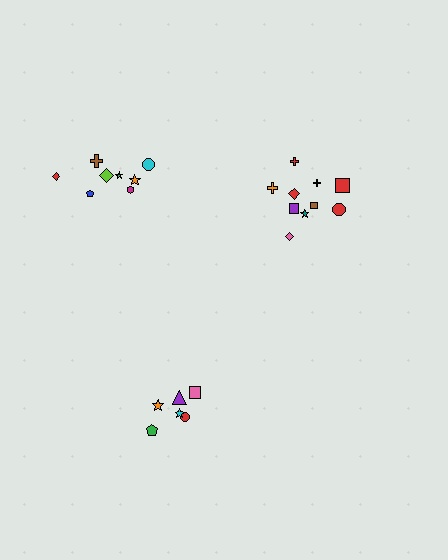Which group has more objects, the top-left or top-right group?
The top-right group.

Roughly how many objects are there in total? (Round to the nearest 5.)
Roughly 25 objects in total.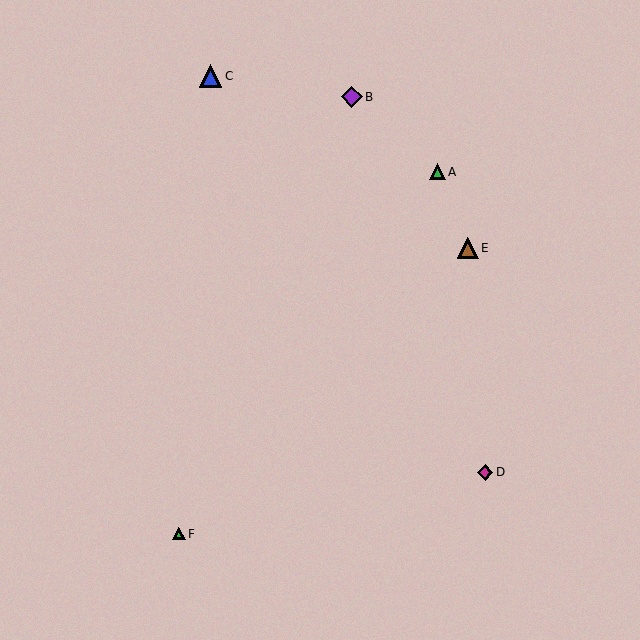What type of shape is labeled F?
Shape F is a green triangle.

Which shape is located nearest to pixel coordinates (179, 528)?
The green triangle (labeled F) at (179, 534) is nearest to that location.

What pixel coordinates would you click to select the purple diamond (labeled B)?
Click at (352, 97) to select the purple diamond B.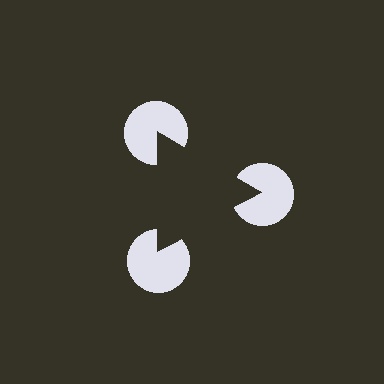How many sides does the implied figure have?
3 sides.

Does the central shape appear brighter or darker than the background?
It typically appears slightly darker than the background, even though no actual brightness change is drawn.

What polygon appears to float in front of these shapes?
An illusory triangle — its edges are inferred from the aligned wedge cuts in the pac-man discs, not physically drawn.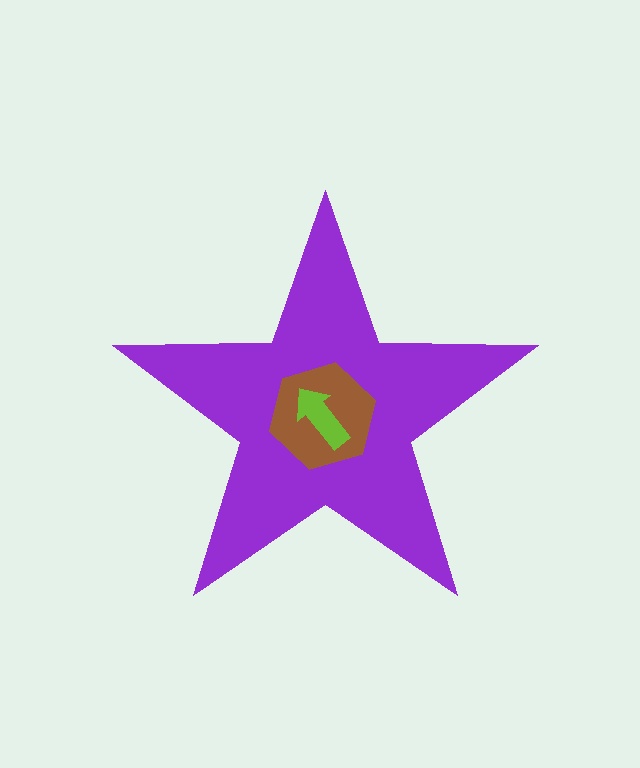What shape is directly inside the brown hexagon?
The lime arrow.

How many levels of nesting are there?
3.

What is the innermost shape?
The lime arrow.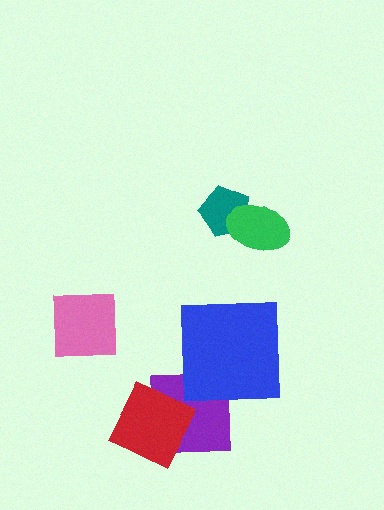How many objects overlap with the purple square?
2 objects overlap with the purple square.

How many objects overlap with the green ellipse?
1 object overlaps with the green ellipse.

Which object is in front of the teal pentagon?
The green ellipse is in front of the teal pentagon.